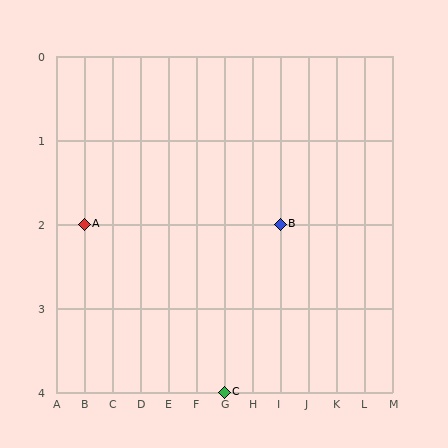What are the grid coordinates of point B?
Point B is at grid coordinates (I, 2).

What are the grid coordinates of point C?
Point C is at grid coordinates (G, 4).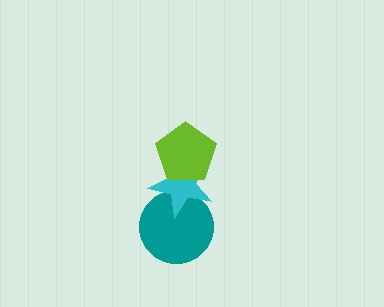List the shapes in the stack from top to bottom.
From top to bottom: the lime pentagon, the cyan star, the teal circle.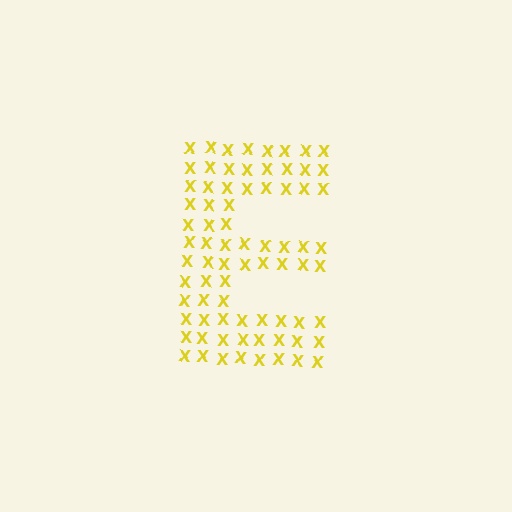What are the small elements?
The small elements are letter X's.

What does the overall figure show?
The overall figure shows the letter E.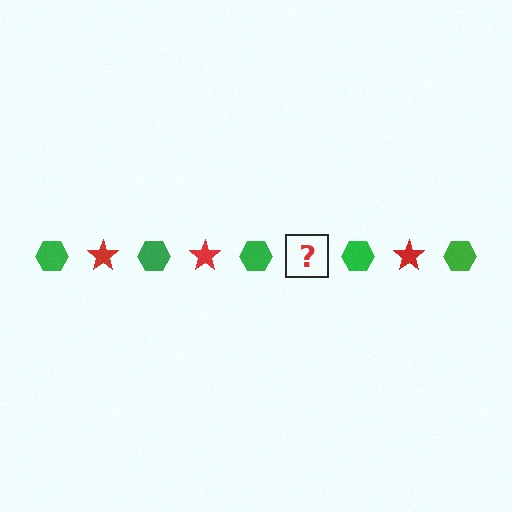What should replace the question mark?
The question mark should be replaced with a red star.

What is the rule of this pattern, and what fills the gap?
The rule is that the pattern alternates between green hexagon and red star. The gap should be filled with a red star.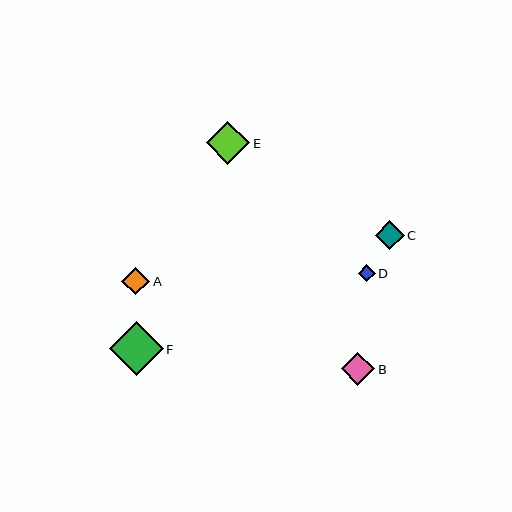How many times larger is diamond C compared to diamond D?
Diamond C is approximately 1.7 times the size of diamond D.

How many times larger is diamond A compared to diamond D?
Diamond A is approximately 1.6 times the size of diamond D.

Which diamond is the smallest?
Diamond D is the smallest with a size of approximately 17 pixels.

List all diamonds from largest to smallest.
From largest to smallest: F, E, B, C, A, D.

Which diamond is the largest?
Diamond F is the largest with a size of approximately 53 pixels.